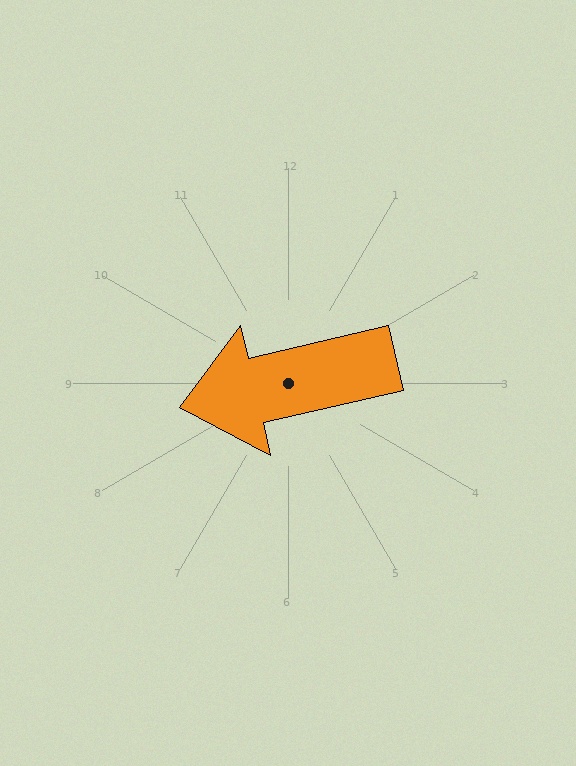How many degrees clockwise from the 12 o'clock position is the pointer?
Approximately 257 degrees.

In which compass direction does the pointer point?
West.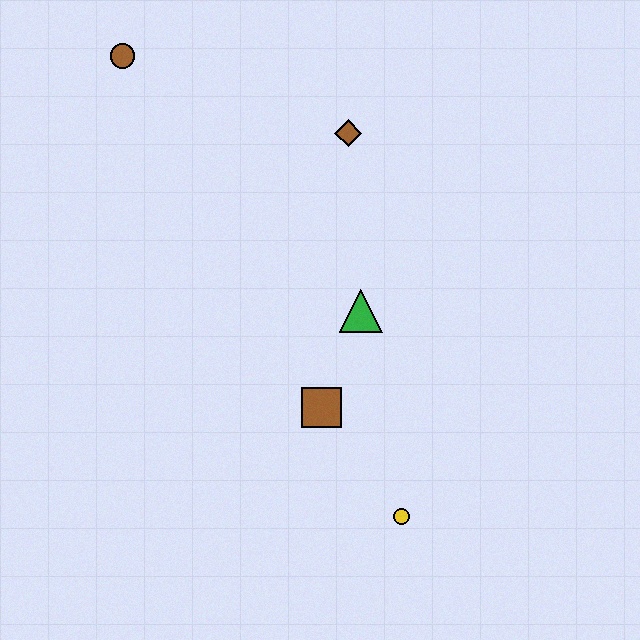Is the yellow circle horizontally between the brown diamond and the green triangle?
No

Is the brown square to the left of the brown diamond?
Yes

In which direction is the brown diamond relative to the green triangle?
The brown diamond is above the green triangle.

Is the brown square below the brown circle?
Yes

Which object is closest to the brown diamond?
The green triangle is closest to the brown diamond.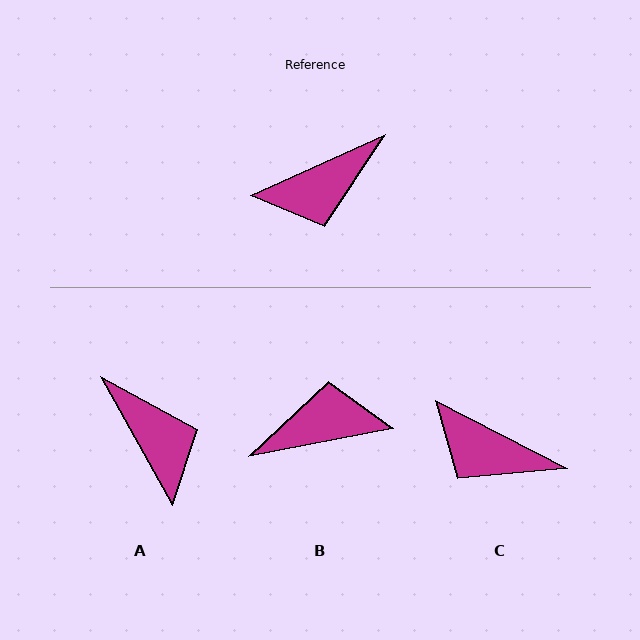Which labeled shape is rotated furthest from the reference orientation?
B, about 166 degrees away.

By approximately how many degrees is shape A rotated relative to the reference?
Approximately 95 degrees counter-clockwise.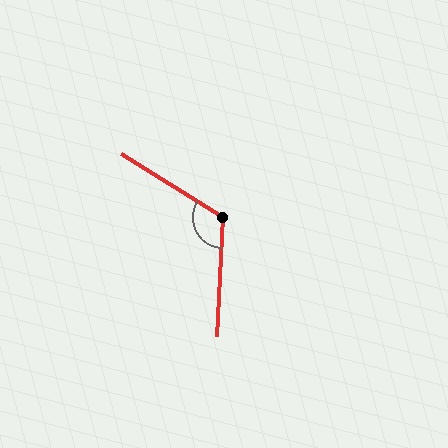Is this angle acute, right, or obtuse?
It is obtuse.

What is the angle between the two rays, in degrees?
Approximately 119 degrees.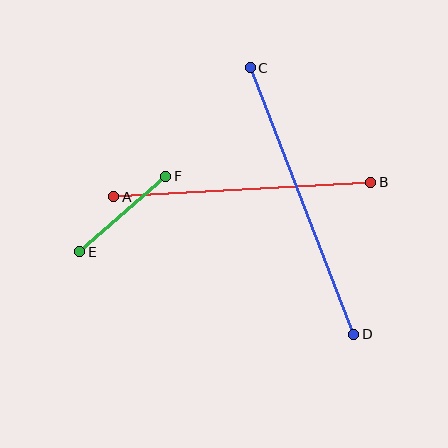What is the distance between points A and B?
The distance is approximately 257 pixels.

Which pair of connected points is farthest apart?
Points C and D are farthest apart.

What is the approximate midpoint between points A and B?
The midpoint is at approximately (242, 190) pixels.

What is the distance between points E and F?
The distance is approximately 115 pixels.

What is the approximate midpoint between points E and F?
The midpoint is at approximately (123, 214) pixels.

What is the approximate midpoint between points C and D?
The midpoint is at approximately (302, 201) pixels.